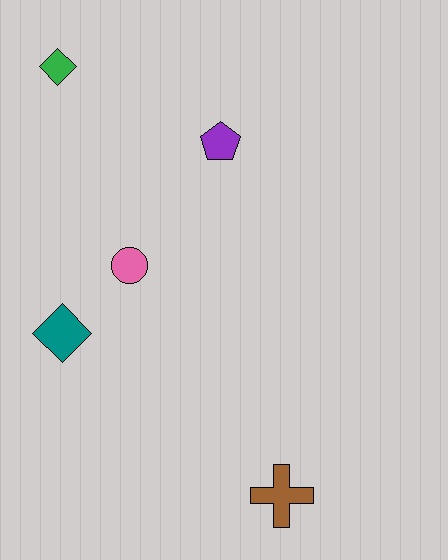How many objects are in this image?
There are 5 objects.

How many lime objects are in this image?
There are no lime objects.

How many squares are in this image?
There are no squares.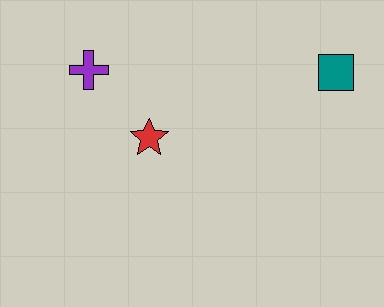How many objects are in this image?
There are 3 objects.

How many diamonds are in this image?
There are no diamonds.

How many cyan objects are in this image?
There are no cyan objects.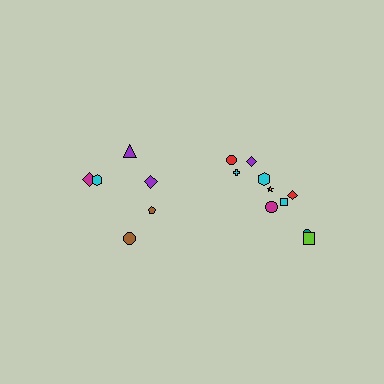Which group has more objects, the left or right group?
The right group.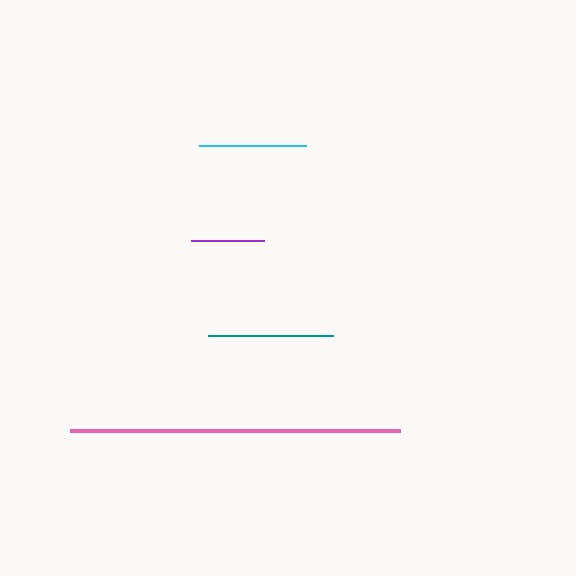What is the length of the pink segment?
The pink segment is approximately 329 pixels long.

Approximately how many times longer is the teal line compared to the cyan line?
The teal line is approximately 1.2 times the length of the cyan line.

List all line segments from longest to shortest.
From longest to shortest: pink, teal, cyan, purple.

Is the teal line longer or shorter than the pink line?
The pink line is longer than the teal line.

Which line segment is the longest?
The pink line is the longest at approximately 329 pixels.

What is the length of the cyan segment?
The cyan segment is approximately 107 pixels long.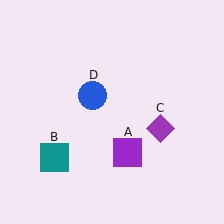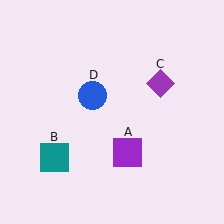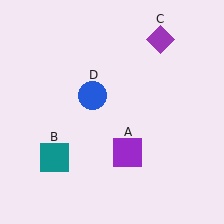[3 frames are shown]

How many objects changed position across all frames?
1 object changed position: purple diamond (object C).